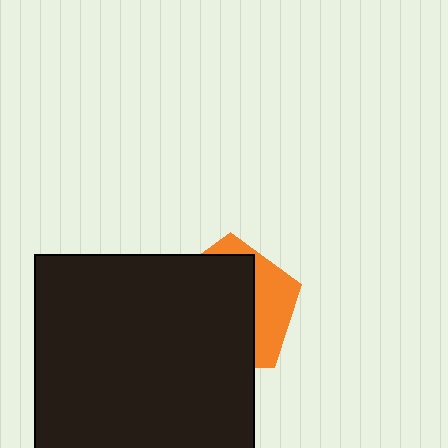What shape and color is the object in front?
The object in front is a black square.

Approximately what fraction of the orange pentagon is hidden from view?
Roughly 69% of the orange pentagon is hidden behind the black square.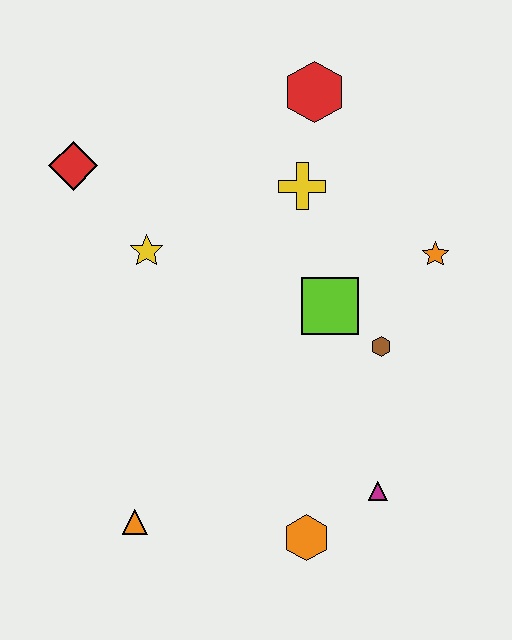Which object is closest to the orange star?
The brown hexagon is closest to the orange star.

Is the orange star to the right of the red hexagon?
Yes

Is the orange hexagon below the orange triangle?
Yes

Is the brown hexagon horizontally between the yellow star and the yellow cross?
No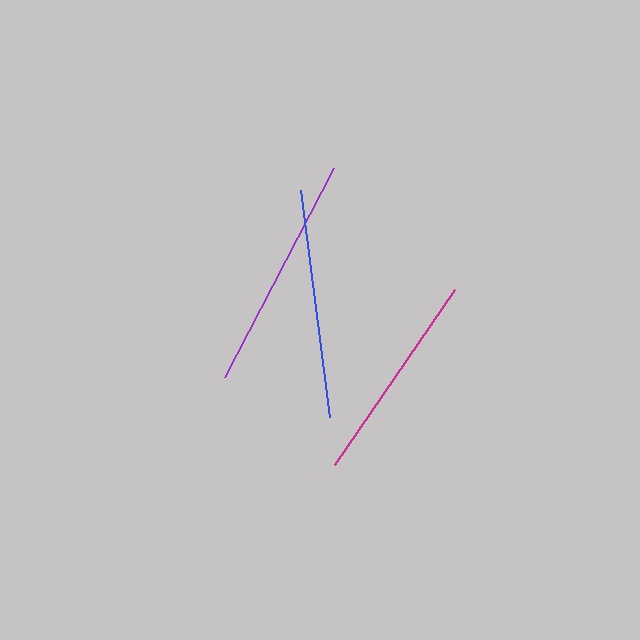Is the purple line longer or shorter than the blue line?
The purple line is longer than the blue line.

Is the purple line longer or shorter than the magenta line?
The purple line is longer than the magenta line.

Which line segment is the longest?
The purple line is the longest at approximately 236 pixels.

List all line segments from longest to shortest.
From longest to shortest: purple, blue, magenta.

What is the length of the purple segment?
The purple segment is approximately 236 pixels long.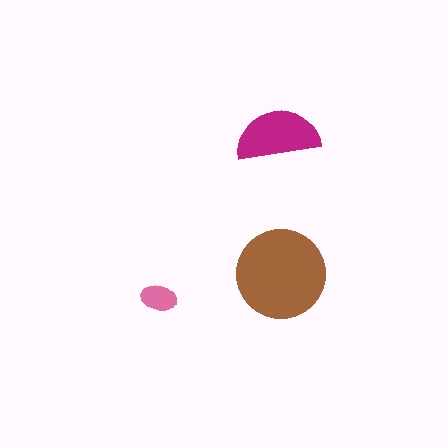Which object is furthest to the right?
The brown circle is rightmost.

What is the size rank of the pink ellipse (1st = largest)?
3rd.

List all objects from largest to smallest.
The brown circle, the magenta semicircle, the pink ellipse.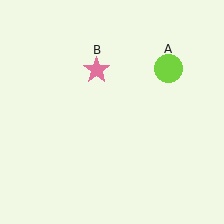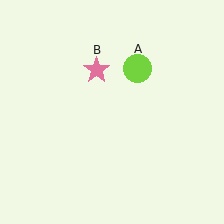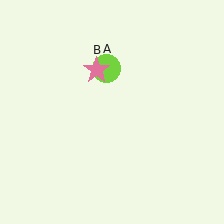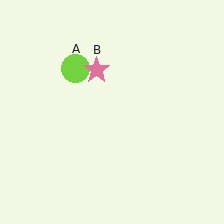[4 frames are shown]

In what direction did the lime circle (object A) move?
The lime circle (object A) moved left.